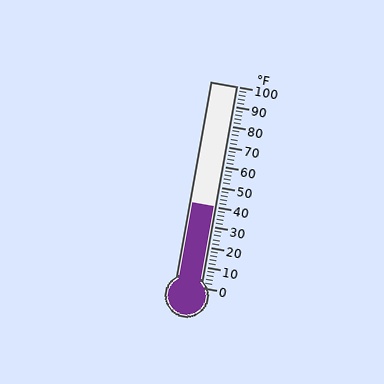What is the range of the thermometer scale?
The thermometer scale ranges from 0°F to 100°F.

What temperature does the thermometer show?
The thermometer shows approximately 40°F.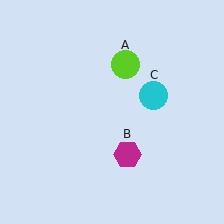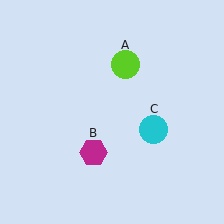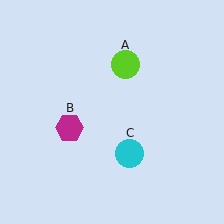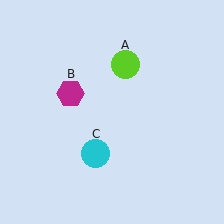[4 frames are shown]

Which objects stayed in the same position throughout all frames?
Lime circle (object A) remained stationary.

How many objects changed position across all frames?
2 objects changed position: magenta hexagon (object B), cyan circle (object C).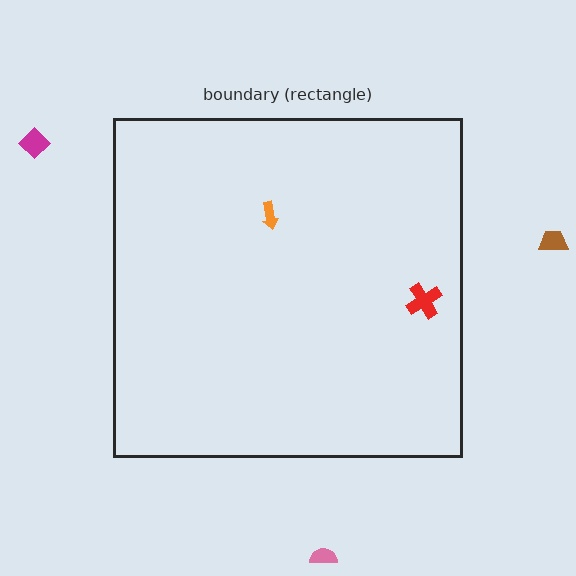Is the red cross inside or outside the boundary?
Inside.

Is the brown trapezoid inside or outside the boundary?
Outside.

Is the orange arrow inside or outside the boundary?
Inside.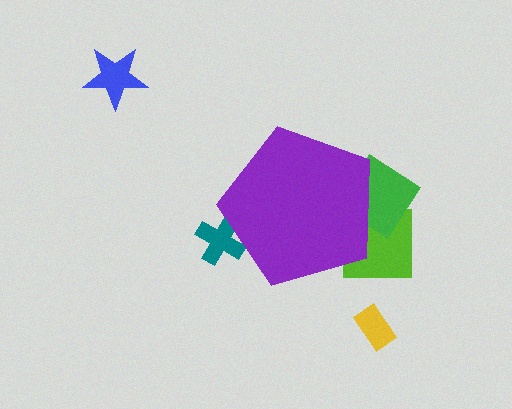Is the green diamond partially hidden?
Yes, the green diamond is partially hidden behind the purple pentagon.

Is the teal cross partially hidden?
Yes, the teal cross is partially hidden behind the purple pentagon.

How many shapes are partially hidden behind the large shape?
3 shapes are partially hidden.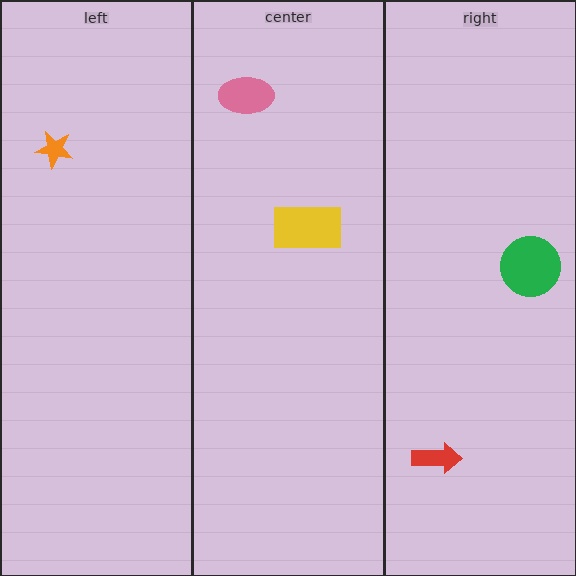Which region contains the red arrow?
The right region.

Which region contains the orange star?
The left region.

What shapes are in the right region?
The red arrow, the green circle.